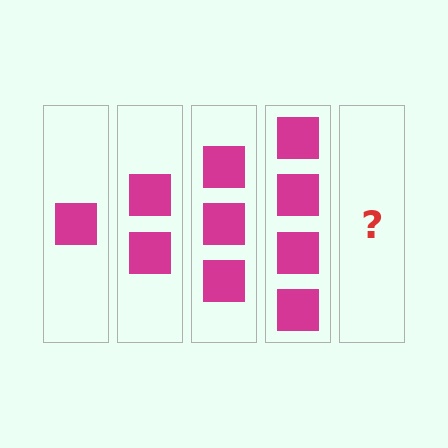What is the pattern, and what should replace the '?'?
The pattern is that each step adds one more square. The '?' should be 5 squares.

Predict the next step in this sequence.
The next step is 5 squares.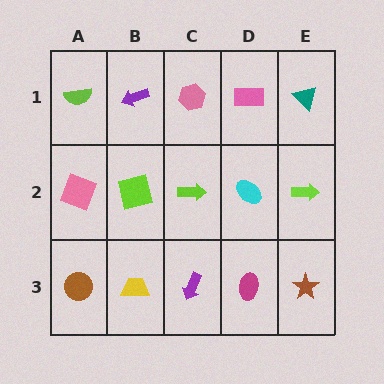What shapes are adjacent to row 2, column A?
A lime semicircle (row 1, column A), a brown circle (row 3, column A), a lime square (row 2, column B).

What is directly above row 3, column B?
A lime square.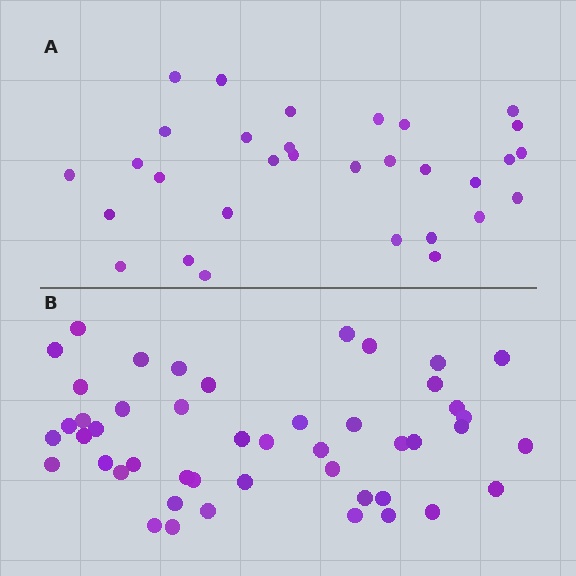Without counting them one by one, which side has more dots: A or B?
Region B (the bottom region) has more dots.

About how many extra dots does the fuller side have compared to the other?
Region B has approximately 15 more dots than region A.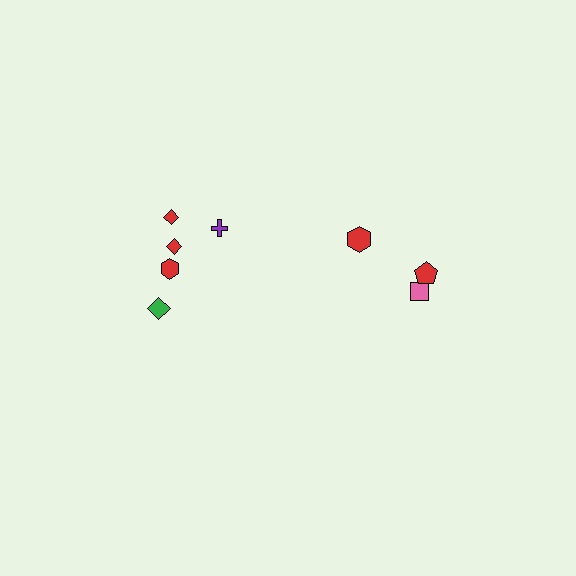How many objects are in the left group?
There are 5 objects.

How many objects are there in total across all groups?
There are 8 objects.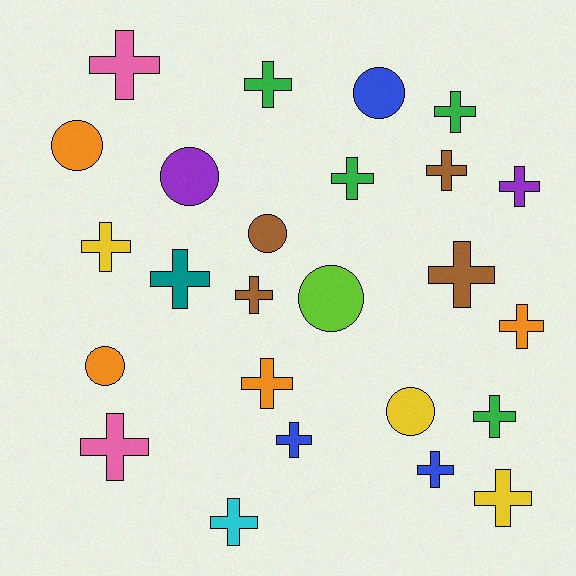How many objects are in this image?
There are 25 objects.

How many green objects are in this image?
There are 4 green objects.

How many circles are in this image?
There are 7 circles.